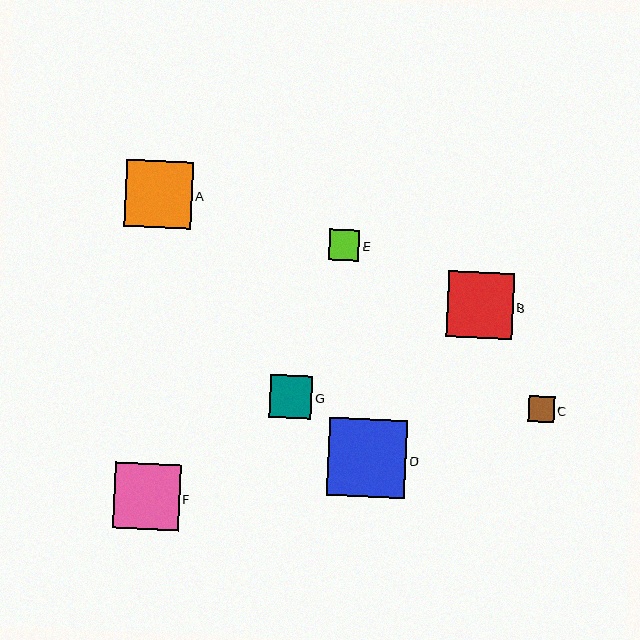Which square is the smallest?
Square C is the smallest with a size of approximately 26 pixels.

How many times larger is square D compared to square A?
Square D is approximately 1.2 times the size of square A.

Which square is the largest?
Square D is the largest with a size of approximately 78 pixels.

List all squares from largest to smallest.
From largest to smallest: D, A, B, F, G, E, C.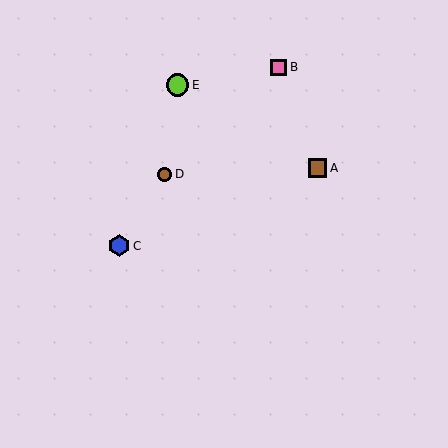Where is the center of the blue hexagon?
The center of the blue hexagon is at (119, 246).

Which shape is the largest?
The lime circle (labeled E) is the largest.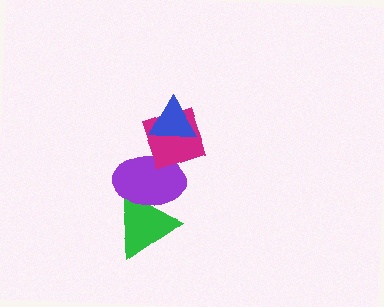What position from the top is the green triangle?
The green triangle is 4th from the top.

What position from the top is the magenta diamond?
The magenta diamond is 2nd from the top.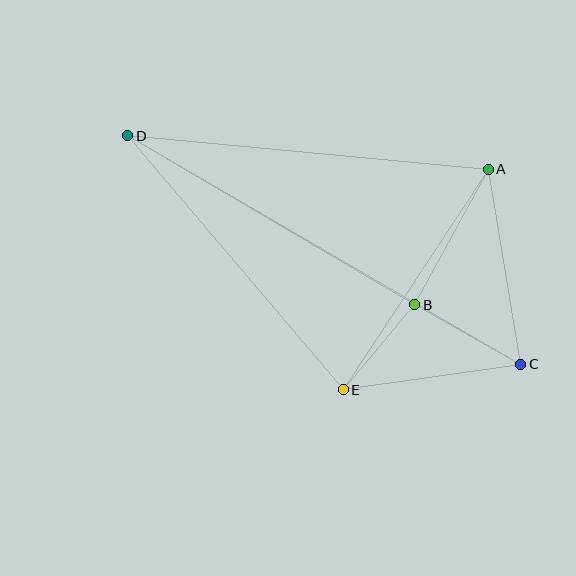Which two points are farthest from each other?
Points C and D are farthest from each other.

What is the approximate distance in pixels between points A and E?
The distance between A and E is approximately 264 pixels.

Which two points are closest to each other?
Points B and E are closest to each other.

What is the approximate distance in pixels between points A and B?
The distance between A and B is approximately 154 pixels.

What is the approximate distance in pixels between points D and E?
The distance between D and E is approximately 333 pixels.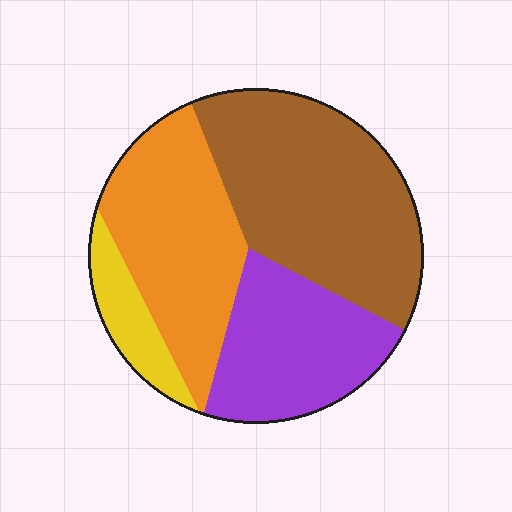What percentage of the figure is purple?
Purple covers about 25% of the figure.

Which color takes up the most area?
Brown, at roughly 40%.